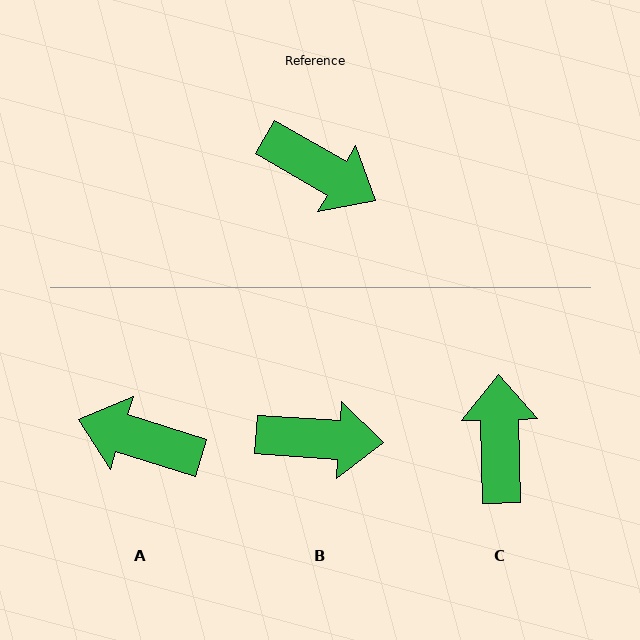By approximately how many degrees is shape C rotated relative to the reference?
Approximately 121 degrees counter-clockwise.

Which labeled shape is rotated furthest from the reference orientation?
A, about 167 degrees away.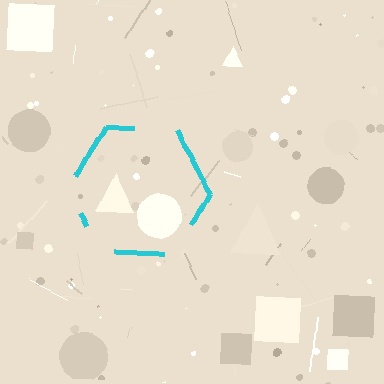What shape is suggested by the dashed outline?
The dashed outline suggests a hexagon.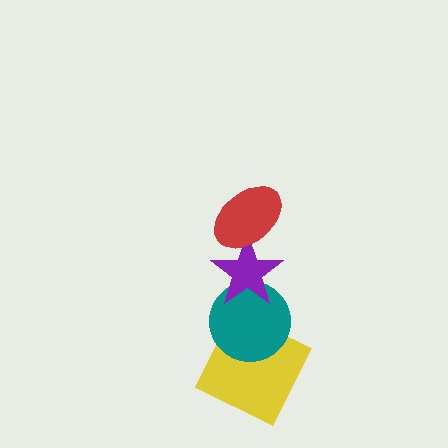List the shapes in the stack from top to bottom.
From top to bottom: the red ellipse, the purple star, the teal circle, the yellow square.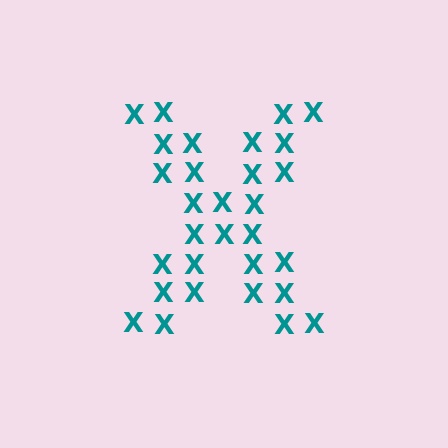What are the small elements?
The small elements are letter X's.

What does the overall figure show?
The overall figure shows the letter X.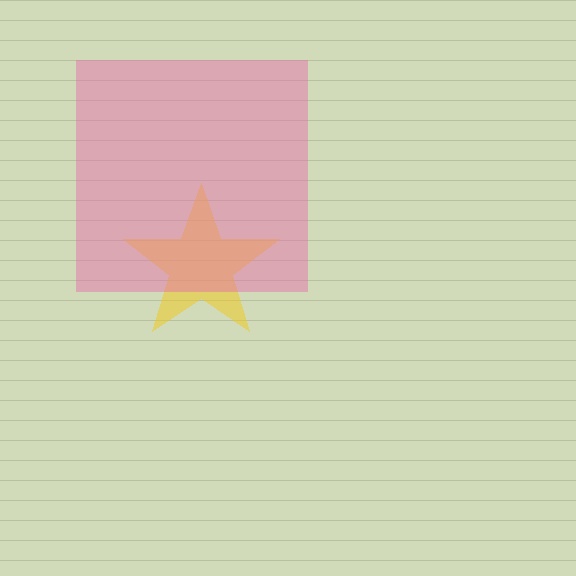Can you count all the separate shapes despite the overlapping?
Yes, there are 2 separate shapes.